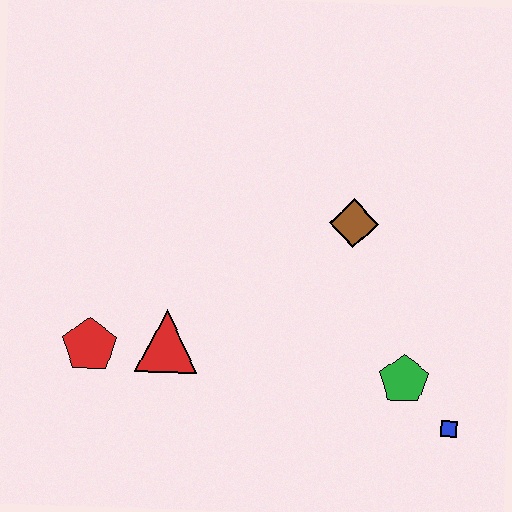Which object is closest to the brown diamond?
The green pentagon is closest to the brown diamond.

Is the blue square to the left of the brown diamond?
No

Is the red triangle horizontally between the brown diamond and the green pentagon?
No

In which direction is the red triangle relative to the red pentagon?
The red triangle is to the right of the red pentagon.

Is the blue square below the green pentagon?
Yes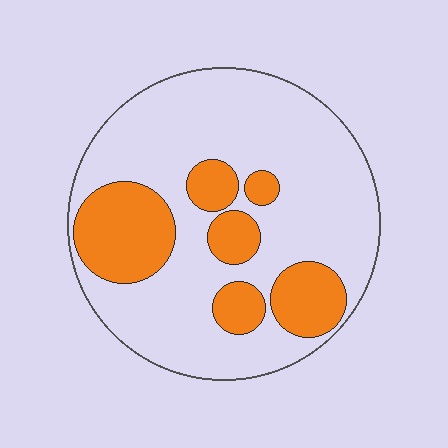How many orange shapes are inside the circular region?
6.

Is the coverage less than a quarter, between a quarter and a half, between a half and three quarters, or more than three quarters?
Between a quarter and a half.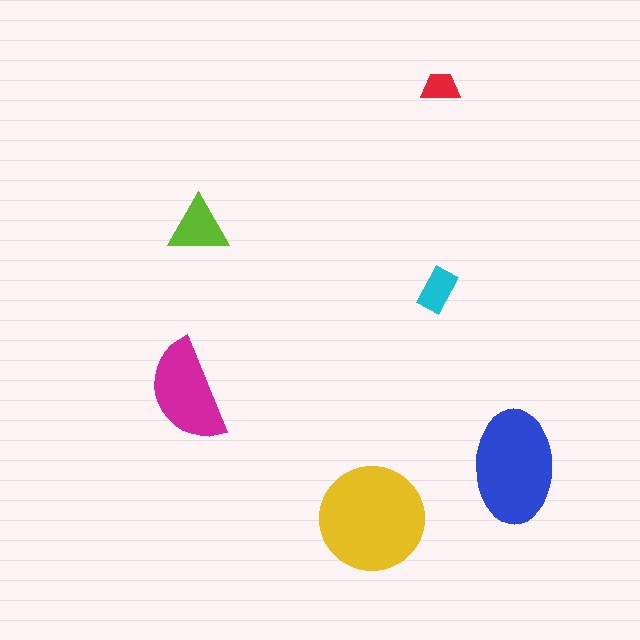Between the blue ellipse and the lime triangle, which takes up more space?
The blue ellipse.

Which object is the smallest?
The red trapezoid.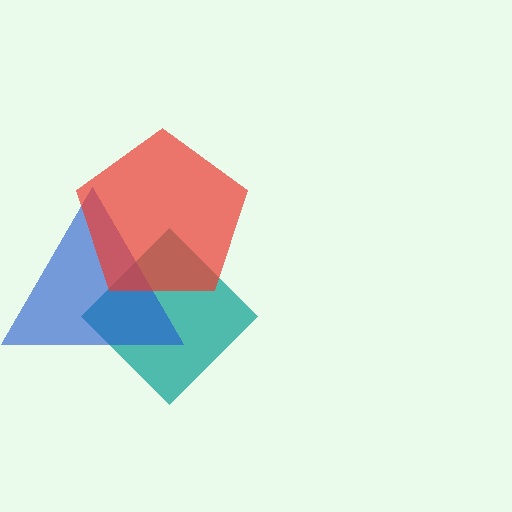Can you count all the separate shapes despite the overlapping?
Yes, there are 3 separate shapes.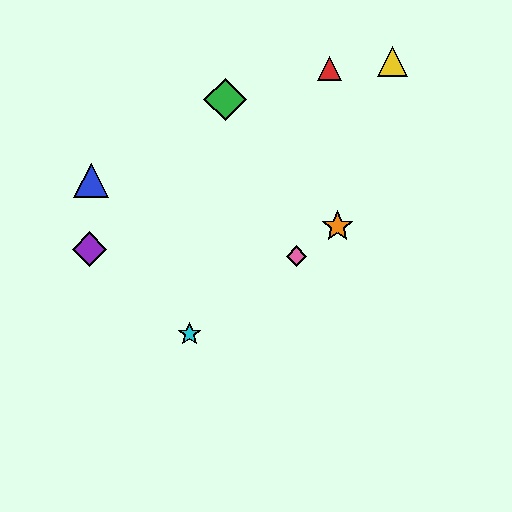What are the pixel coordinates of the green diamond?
The green diamond is at (225, 99).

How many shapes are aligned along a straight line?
3 shapes (the orange star, the cyan star, the pink diamond) are aligned along a straight line.